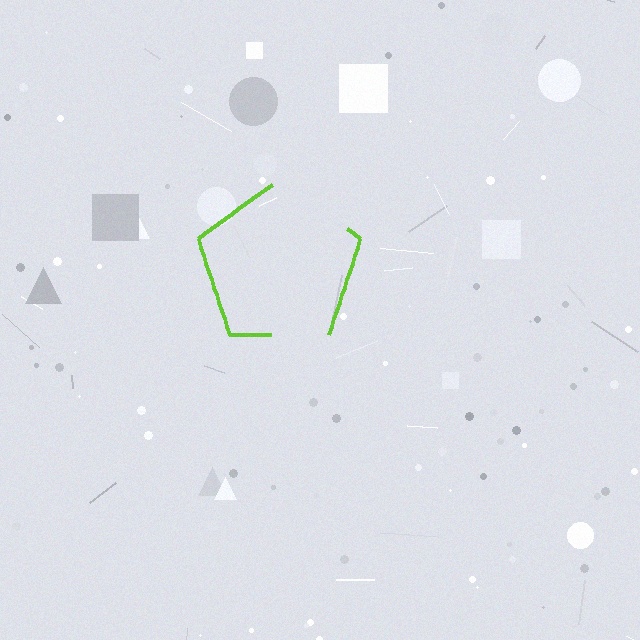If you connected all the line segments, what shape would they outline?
They would outline a pentagon.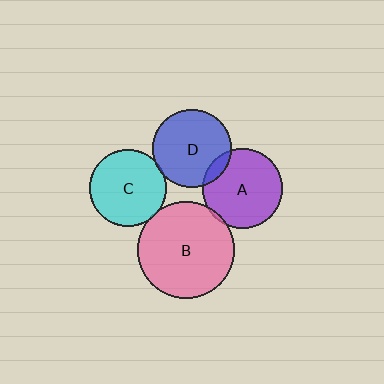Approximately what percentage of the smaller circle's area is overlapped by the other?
Approximately 5%.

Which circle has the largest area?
Circle B (pink).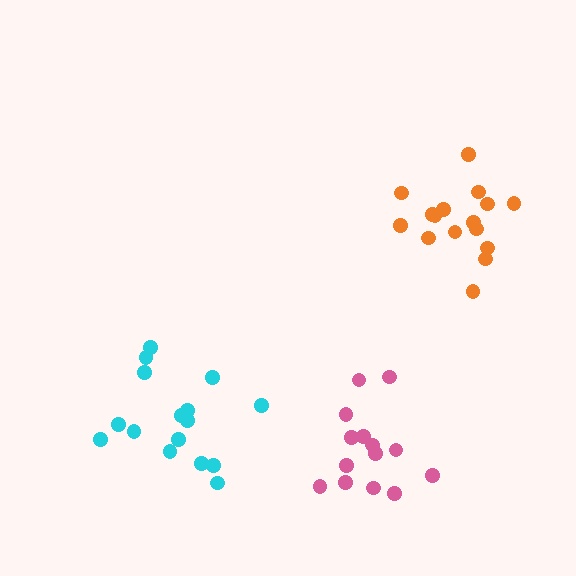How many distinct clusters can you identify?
There are 3 distinct clusters.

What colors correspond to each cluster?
The clusters are colored: cyan, orange, pink.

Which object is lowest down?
The pink cluster is bottommost.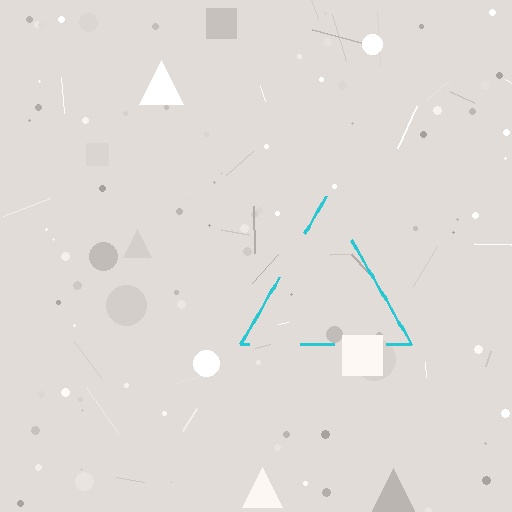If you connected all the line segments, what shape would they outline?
They would outline a triangle.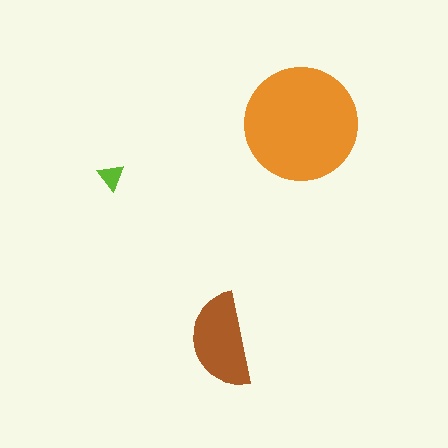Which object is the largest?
The orange circle.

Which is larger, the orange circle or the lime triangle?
The orange circle.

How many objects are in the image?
There are 3 objects in the image.